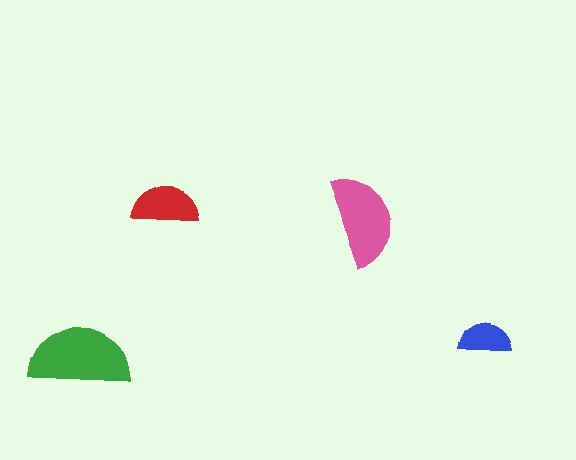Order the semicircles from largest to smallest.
the green one, the pink one, the red one, the blue one.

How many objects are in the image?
There are 4 objects in the image.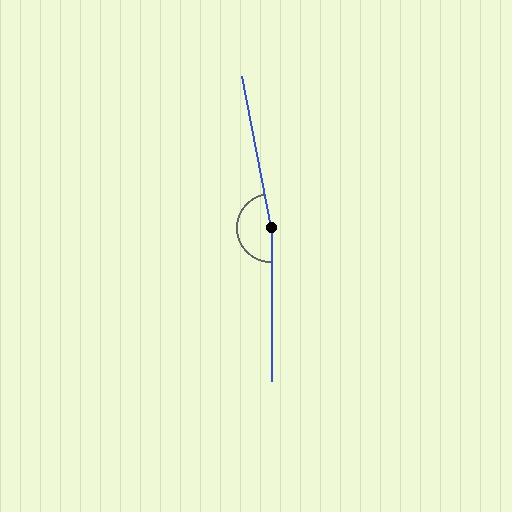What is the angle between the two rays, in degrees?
Approximately 170 degrees.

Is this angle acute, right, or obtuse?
It is obtuse.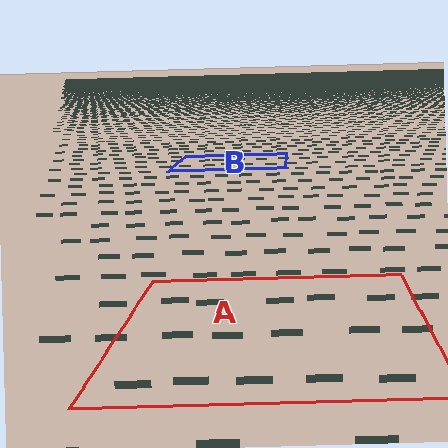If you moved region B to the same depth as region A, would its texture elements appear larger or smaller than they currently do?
They would appear larger. At a closer depth, the same texture elements are projected at a bigger on-screen size.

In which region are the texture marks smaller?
The texture marks are smaller in region B, because it is farther away.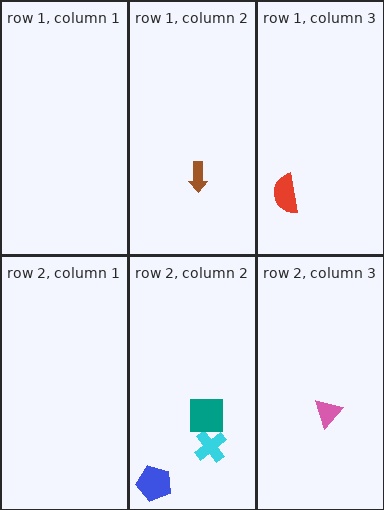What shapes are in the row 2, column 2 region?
The cyan cross, the teal square, the blue pentagon.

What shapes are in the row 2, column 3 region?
The pink triangle.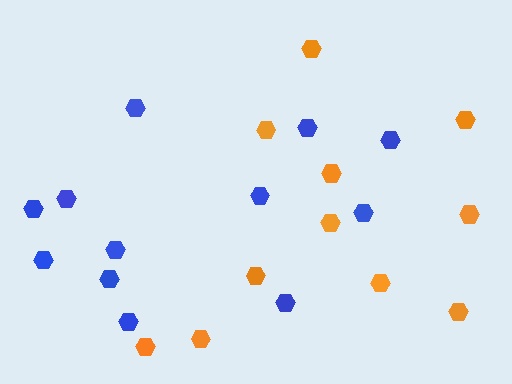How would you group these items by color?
There are 2 groups: one group of orange hexagons (11) and one group of blue hexagons (12).